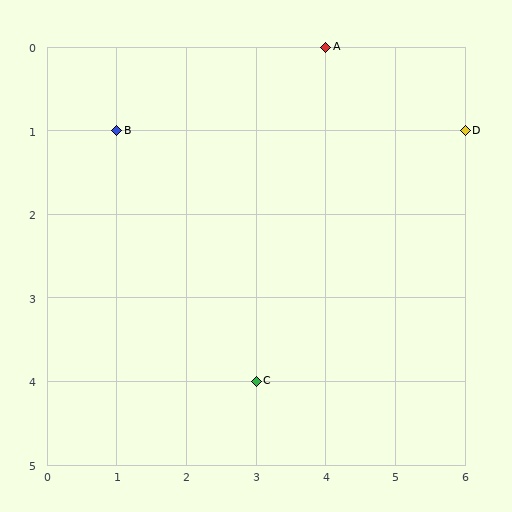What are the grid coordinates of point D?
Point D is at grid coordinates (6, 1).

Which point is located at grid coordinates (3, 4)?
Point C is at (3, 4).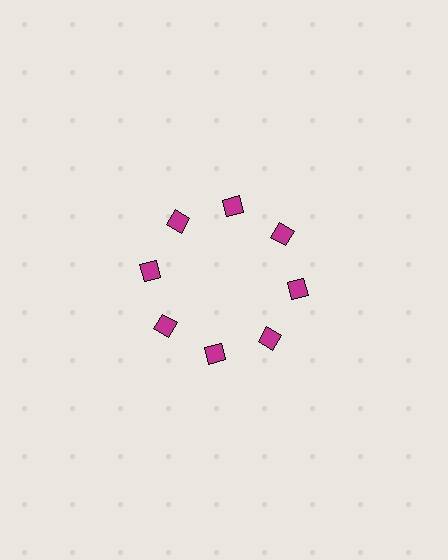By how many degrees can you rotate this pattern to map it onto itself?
The pattern maps onto itself every 45 degrees of rotation.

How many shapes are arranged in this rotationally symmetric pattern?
There are 8 shapes, arranged in 8 groups of 1.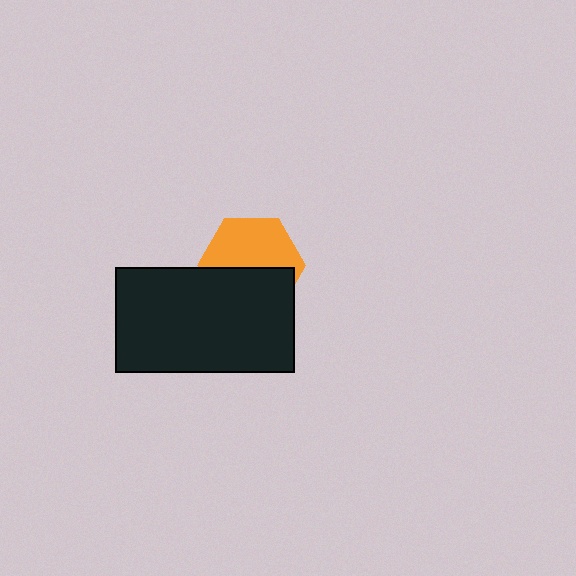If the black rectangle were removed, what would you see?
You would see the complete orange hexagon.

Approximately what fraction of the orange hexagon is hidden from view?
Roughly 46% of the orange hexagon is hidden behind the black rectangle.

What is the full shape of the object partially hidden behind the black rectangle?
The partially hidden object is an orange hexagon.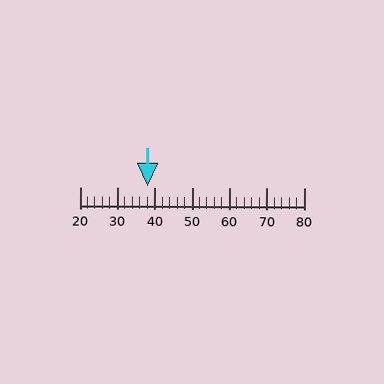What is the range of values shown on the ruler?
The ruler shows values from 20 to 80.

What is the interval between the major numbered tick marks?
The major tick marks are spaced 10 units apart.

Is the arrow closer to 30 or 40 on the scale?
The arrow is closer to 40.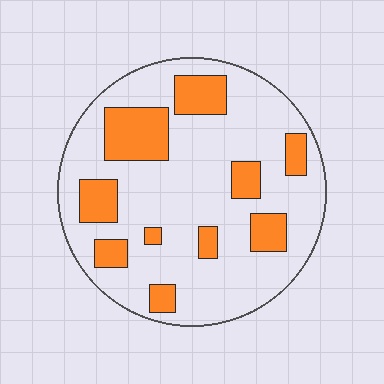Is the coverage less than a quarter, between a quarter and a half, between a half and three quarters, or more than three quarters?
Less than a quarter.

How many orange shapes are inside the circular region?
10.